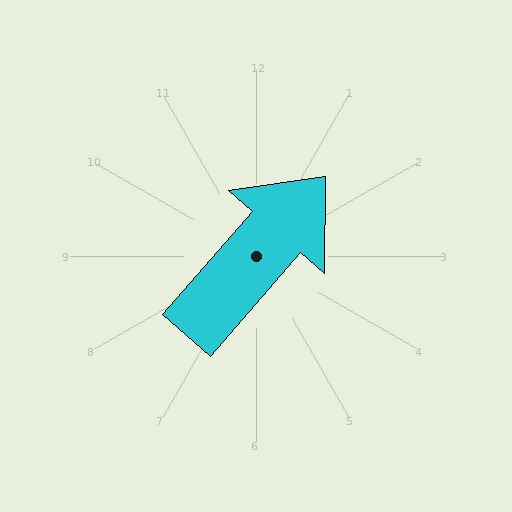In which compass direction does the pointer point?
Northeast.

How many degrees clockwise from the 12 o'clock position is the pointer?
Approximately 41 degrees.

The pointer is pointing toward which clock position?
Roughly 1 o'clock.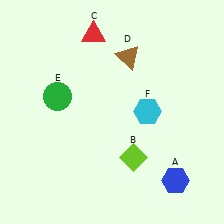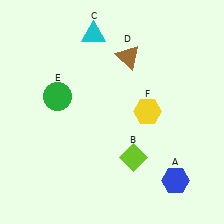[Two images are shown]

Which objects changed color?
C changed from red to cyan. F changed from cyan to yellow.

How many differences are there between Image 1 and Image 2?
There are 2 differences between the two images.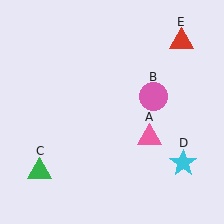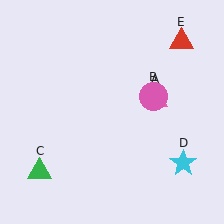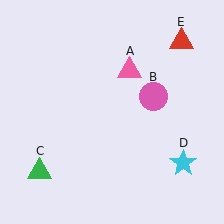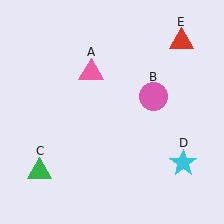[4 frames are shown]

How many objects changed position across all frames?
1 object changed position: pink triangle (object A).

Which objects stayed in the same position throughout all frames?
Pink circle (object B) and green triangle (object C) and cyan star (object D) and red triangle (object E) remained stationary.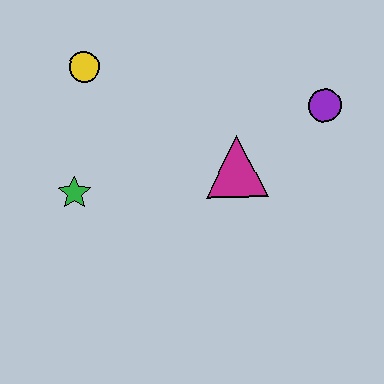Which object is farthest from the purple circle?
The green star is farthest from the purple circle.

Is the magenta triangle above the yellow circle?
No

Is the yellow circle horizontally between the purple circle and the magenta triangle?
No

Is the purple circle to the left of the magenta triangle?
No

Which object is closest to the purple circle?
The magenta triangle is closest to the purple circle.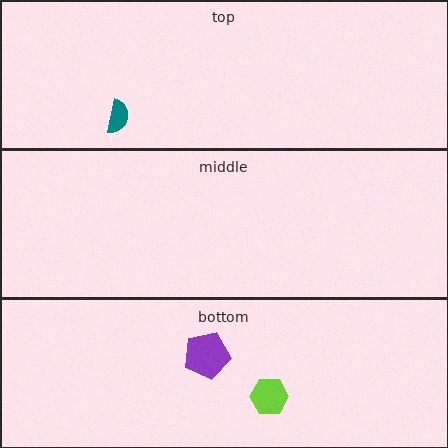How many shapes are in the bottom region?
2.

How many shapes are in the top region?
1.